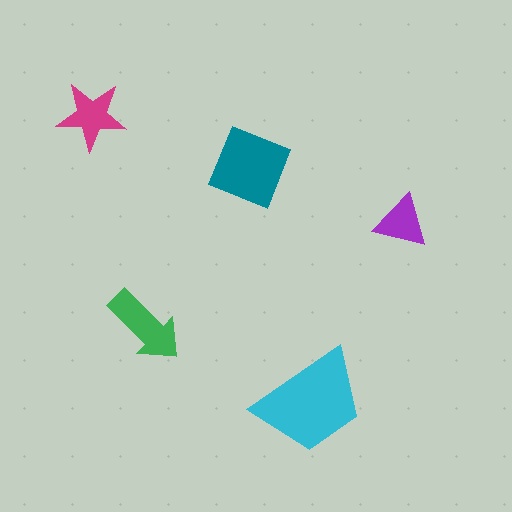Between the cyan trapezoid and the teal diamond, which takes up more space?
The cyan trapezoid.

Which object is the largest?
The cyan trapezoid.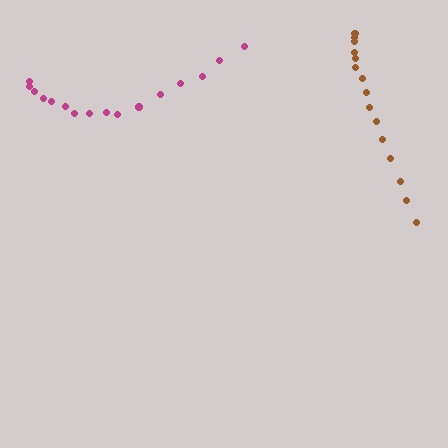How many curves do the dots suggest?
There are 2 distinct paths.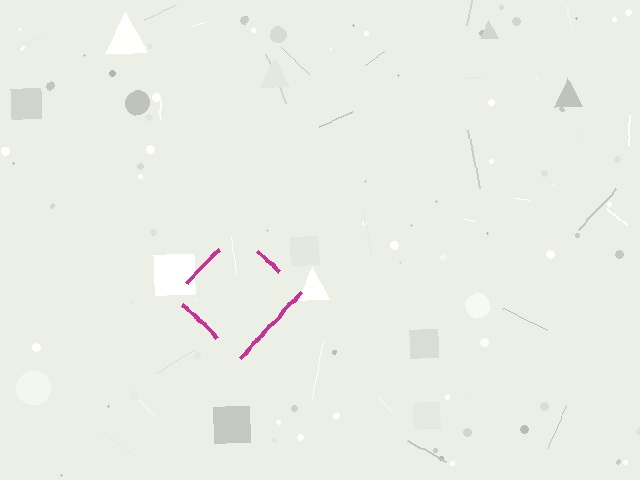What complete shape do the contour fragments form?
The contour fragments form a diamond.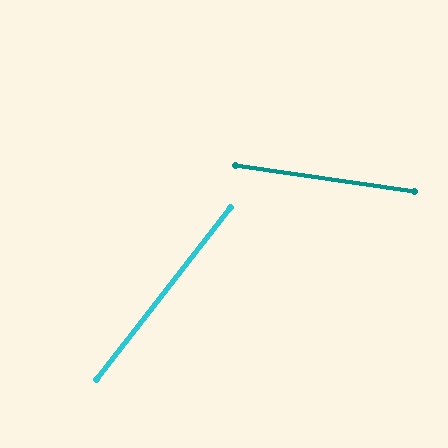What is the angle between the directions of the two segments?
Approximately 61 degrees.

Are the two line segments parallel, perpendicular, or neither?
Neither parallel nor perpendicular — they differ by about 61°.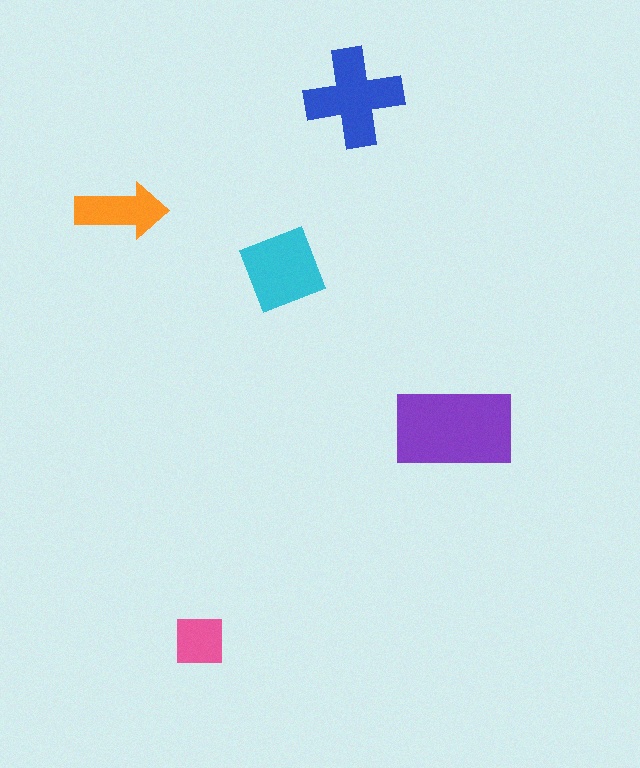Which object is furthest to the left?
The orange arrow is leftmost.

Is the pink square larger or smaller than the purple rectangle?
Smaller.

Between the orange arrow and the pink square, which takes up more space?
The orange arrow.